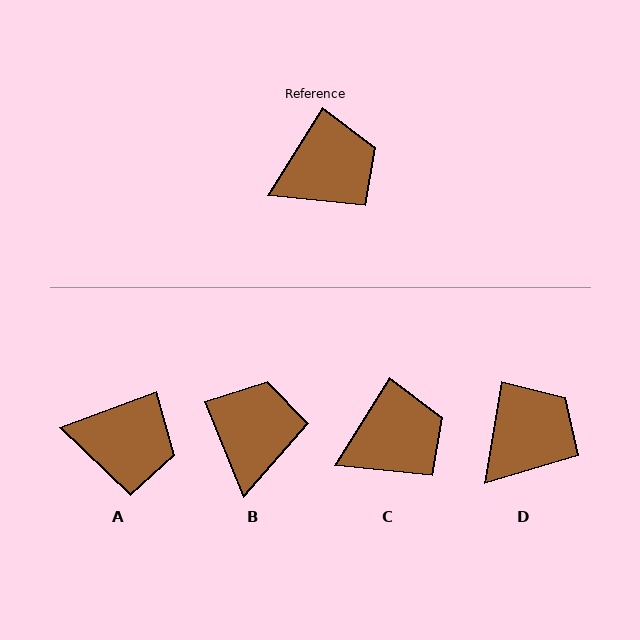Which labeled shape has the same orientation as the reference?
C.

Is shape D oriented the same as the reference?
No, it is off by about 23 degrees.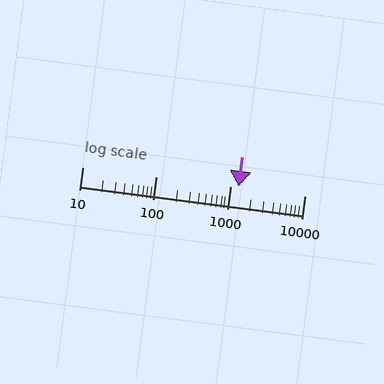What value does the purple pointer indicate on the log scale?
The pointer indicates approximately 1300.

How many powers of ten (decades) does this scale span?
The scale spans 3 decades, from 10 to 10000.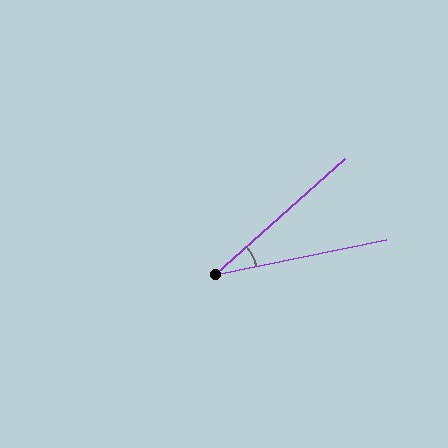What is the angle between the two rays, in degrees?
Approximately 30 degrees.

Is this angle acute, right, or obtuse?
It is acute.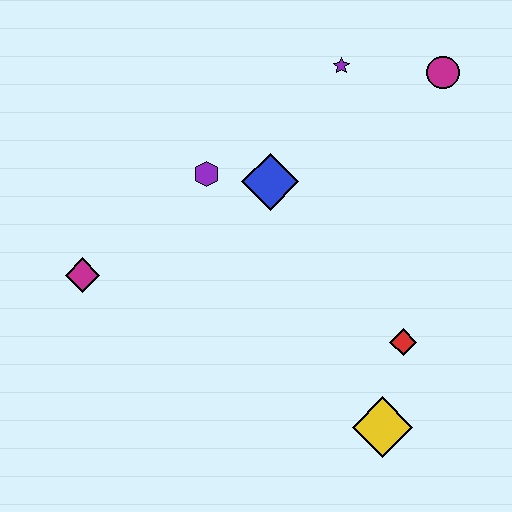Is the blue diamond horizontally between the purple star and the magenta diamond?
Yes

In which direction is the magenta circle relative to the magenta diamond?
The magenta circle is to the right of the magenta diamond.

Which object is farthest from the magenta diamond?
The magenta circle is farthest from the magenta diamond.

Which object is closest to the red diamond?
The yellow diamond is closest to the red diamond.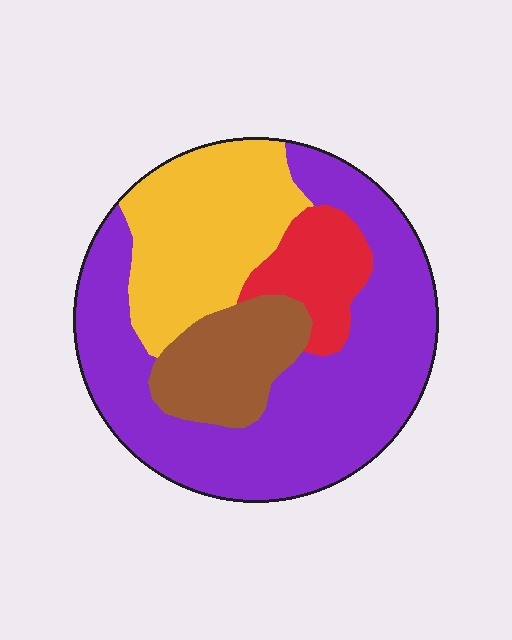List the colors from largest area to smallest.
From largest to smallest: purple, yellow, brown, red.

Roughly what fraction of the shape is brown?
Brown takes up about one eighth (1/8) of the shape.